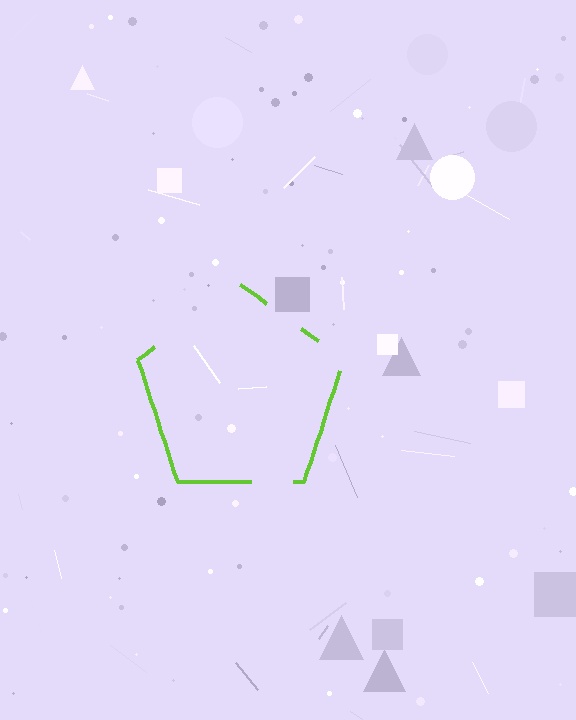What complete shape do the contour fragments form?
The contour fragments form a pentagon.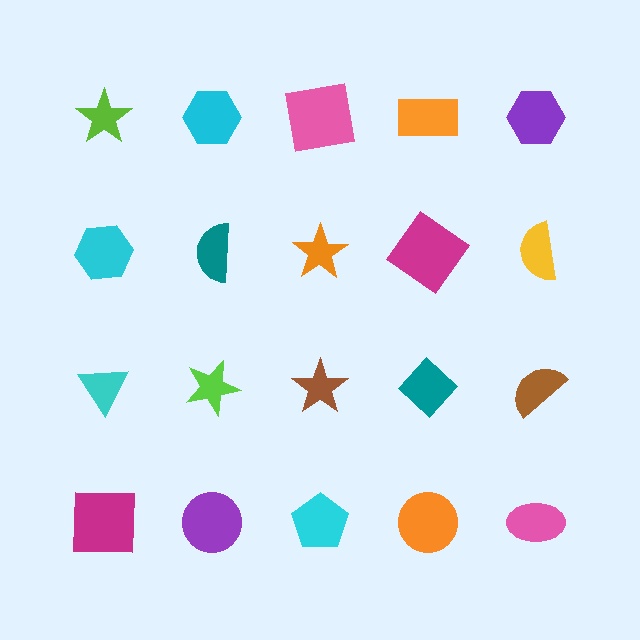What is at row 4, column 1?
A magenta square.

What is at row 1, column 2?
A cyan hexagon.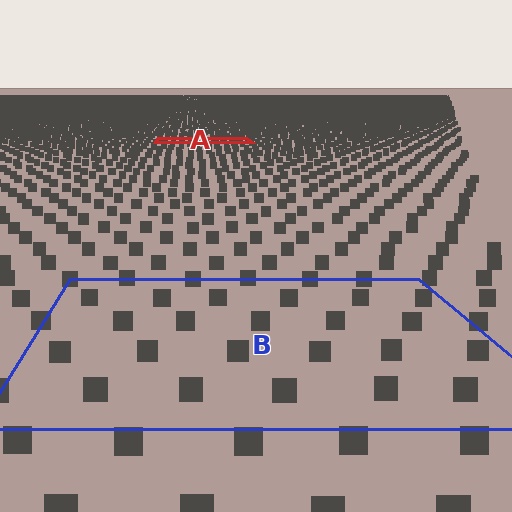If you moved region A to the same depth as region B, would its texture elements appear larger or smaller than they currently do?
They would appear larger. At a closer depth, the same texture elements are projected at a bigger on-screen size.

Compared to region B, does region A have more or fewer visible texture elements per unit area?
Region A has more texture elements per unit area — they are packed more densely because it is farther away.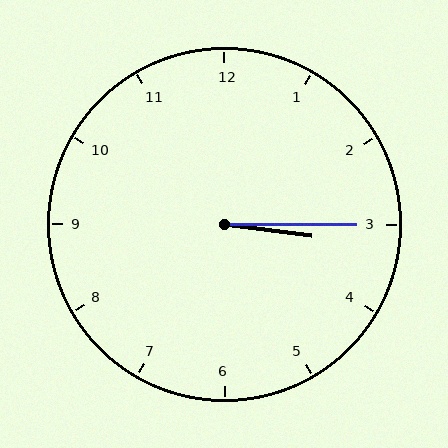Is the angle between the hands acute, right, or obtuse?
It is acute.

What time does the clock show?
3:15.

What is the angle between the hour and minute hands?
Approximately 8 degrees.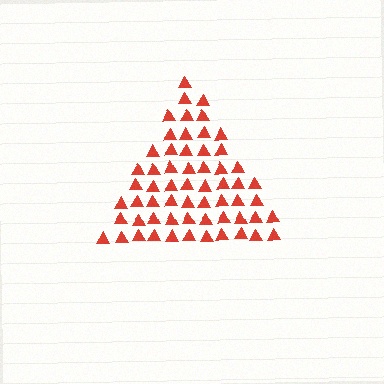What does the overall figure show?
The overall figure shows a triangle.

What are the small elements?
The small elements are triangles.